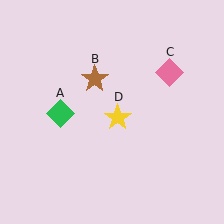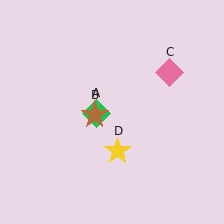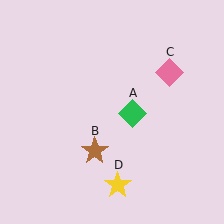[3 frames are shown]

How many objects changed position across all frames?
3 objects changed position: green diamond (object A), brown star (object B), yellow star (object D).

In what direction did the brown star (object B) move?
The brown star (object B) moved down.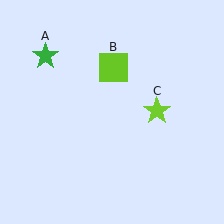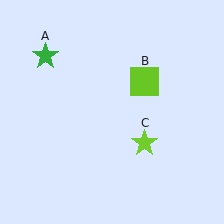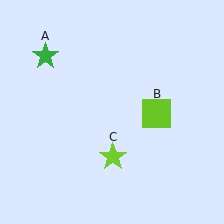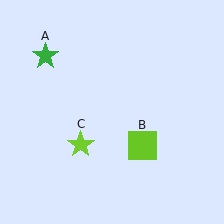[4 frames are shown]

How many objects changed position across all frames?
2 objects changed position: lime square (object B), lime star (object C).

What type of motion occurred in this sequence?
The lime square (object B), lime star (object C) rotated clockwise around the center of the scene.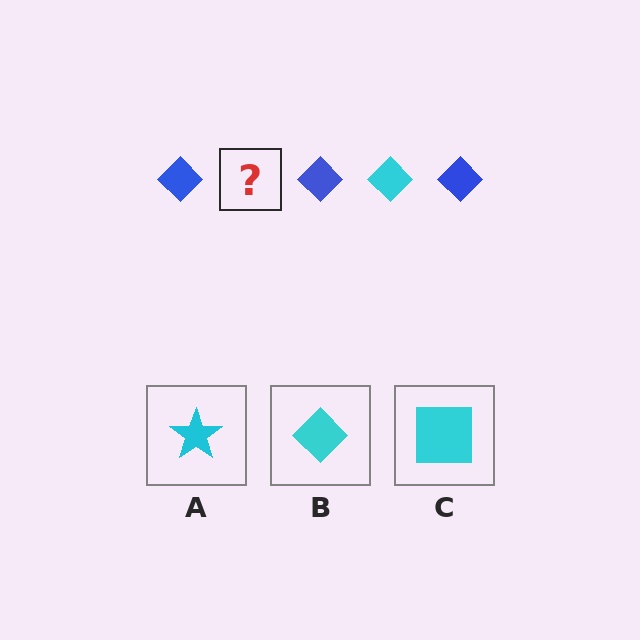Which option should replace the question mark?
Option B.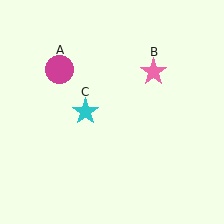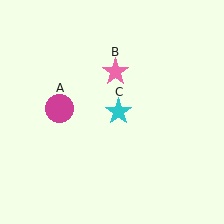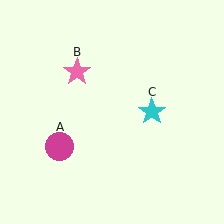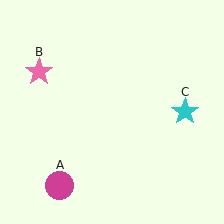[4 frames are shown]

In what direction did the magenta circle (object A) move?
The magenta circle (object A) moved down.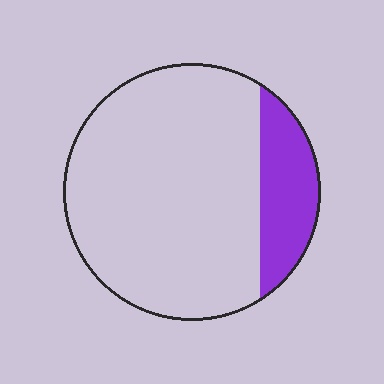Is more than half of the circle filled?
No.